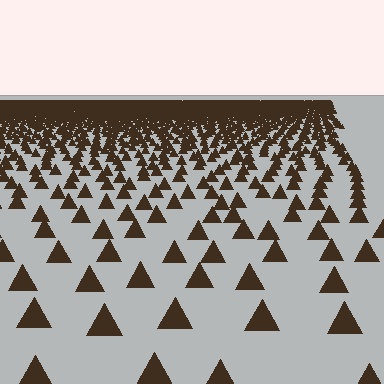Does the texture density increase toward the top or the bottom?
Density increases toward the top.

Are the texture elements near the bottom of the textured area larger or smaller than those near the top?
Larger. Near the bottom, elements are closer to the viewer and appear at a bigger on-screen size.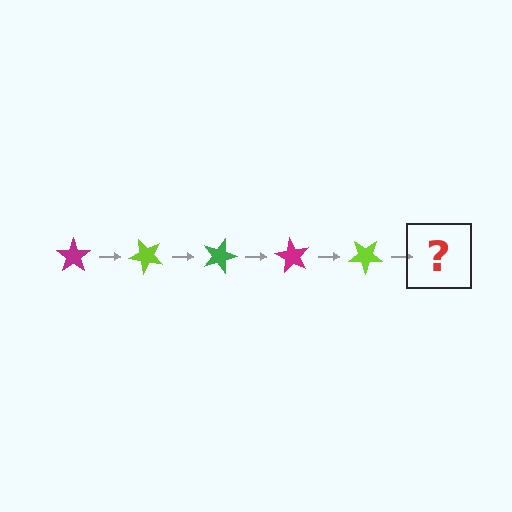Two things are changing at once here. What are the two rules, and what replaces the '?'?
The two rules are that it rotates 45 degrees each step and the color cycles through magenta, lime, and green. The '?' should be a green star, rotated 225 degrees from the start.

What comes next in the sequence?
The next element should be a green star, rotated 225 degrees from the start.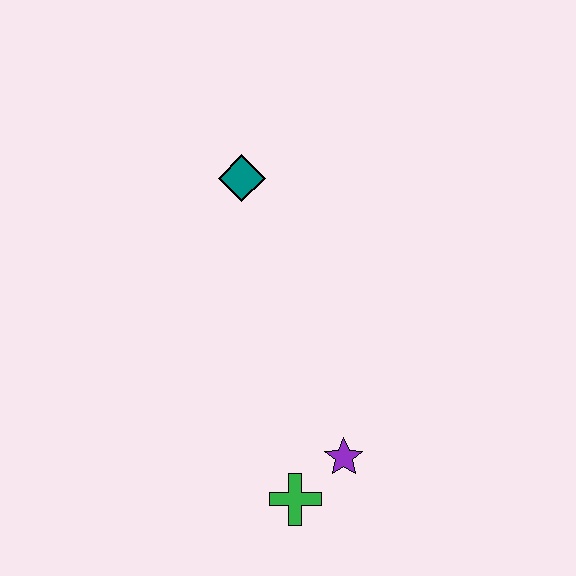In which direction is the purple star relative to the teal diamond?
The purple star is below the teal diamond.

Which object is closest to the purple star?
The green cross is closest to the purple star.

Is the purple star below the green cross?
No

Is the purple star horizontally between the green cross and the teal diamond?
No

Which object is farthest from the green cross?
The teal diamond is farthest from the green cross.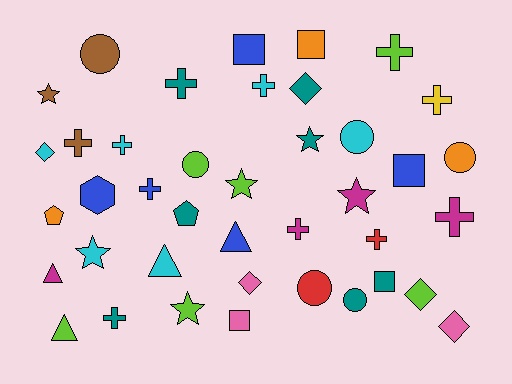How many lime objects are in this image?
There are 6 lime objects.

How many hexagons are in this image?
There is 1 hexagon.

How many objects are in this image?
There are 40 objects.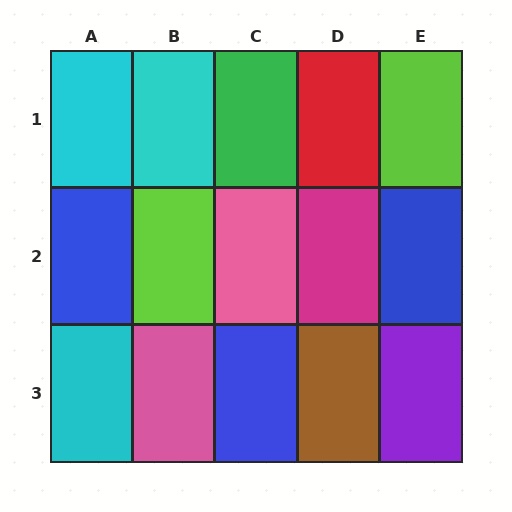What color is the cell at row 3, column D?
Brown.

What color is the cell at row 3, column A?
Cyan.